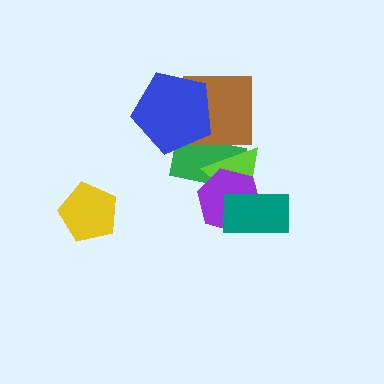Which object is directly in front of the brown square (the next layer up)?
The blue pentagon is directly in front of the brown square.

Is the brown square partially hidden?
Yes, it is partially covered by another shape.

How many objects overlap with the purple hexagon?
3 objects overlap with the purple hexagon.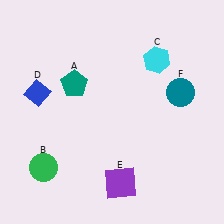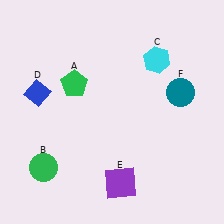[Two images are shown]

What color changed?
The pentagon (A) changed from teal in Image 1 to green in Image 2.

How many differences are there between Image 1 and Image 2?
There is 1 difference between the two images.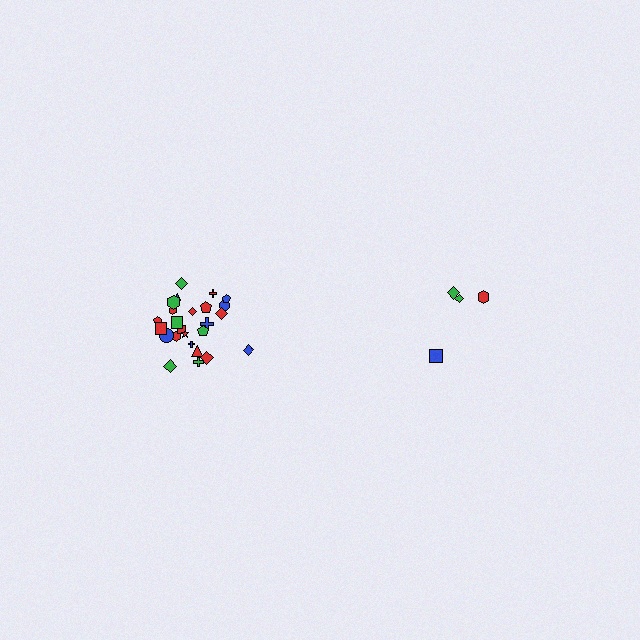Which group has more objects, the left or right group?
The left group.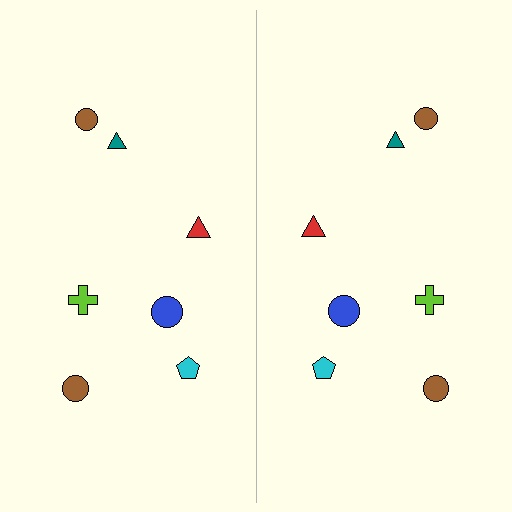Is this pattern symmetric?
Yes, this pattern has bilateral (reflection) symmetry.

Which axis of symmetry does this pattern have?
The pattern has a vertical axis of symmetry running through the center of the image.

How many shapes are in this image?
There are 14 shapes in this image.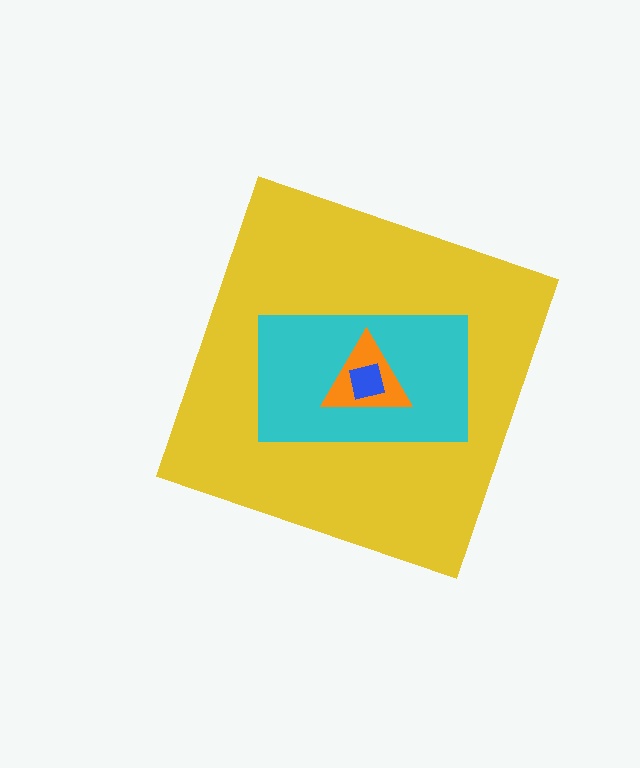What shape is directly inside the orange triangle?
The blue square.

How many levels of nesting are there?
4.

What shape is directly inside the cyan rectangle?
The orange triangle.